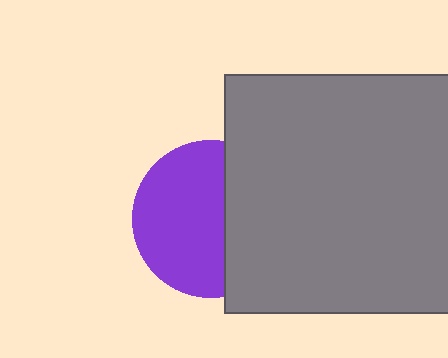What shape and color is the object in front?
The object in front is a gray square.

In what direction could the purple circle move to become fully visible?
The purple circle could move left. That would shift it out from behind the gray square entirely.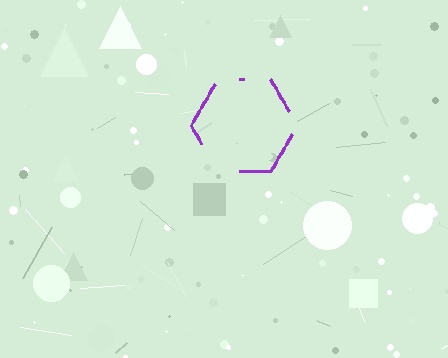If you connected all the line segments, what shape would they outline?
They would outline a hexagon.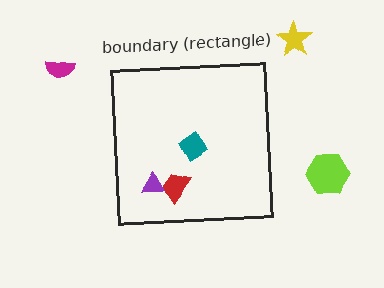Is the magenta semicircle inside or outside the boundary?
Outside.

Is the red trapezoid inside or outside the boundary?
Inside.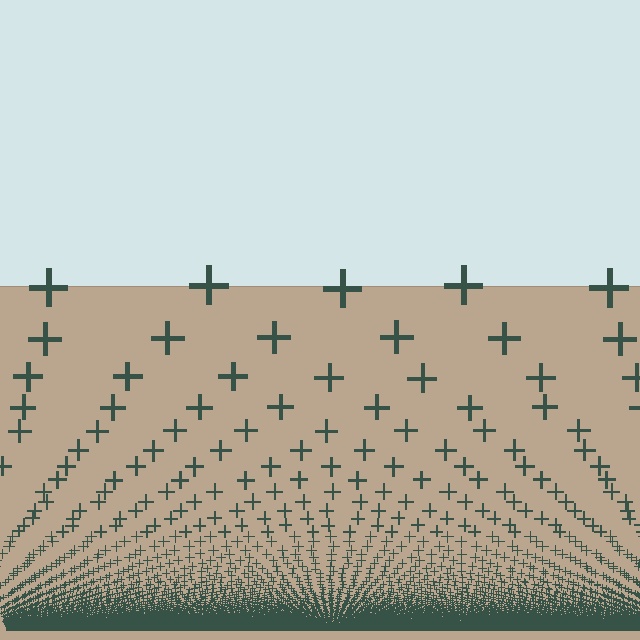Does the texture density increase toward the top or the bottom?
Density increases toward the bottom.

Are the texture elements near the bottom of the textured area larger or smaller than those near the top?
Smaller. The gradient is inverted — elements near the bottom are smaller and denser.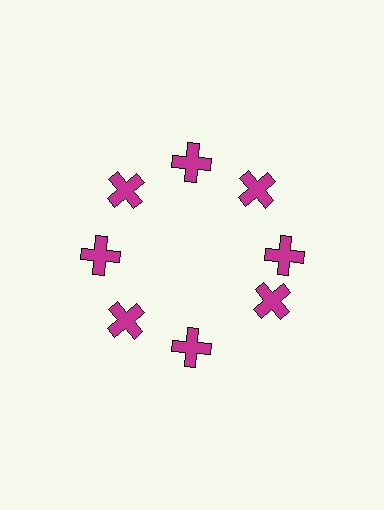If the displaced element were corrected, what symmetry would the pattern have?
It would have 8-fold rotational symmetry — the pattern would map onto itself every 45 degrees.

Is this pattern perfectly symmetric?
No. The 8 magenta crosses are arranged in a ring, but one element near the 4 o'clock position is rotated out of alignment along the ring, breaking the 8-fold rotational symmetry.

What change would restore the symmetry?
The symmetry would be restored by rotating it back into even spacing with its neighbors so that all 8 crosses sit at equal angles and equal distance from the center.